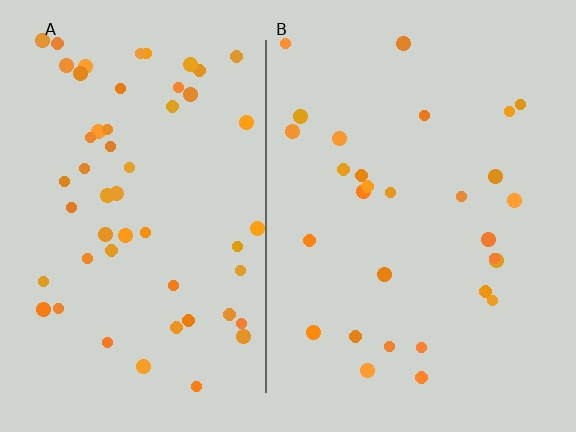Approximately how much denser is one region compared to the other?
Approximately 1.9× — region A over region B.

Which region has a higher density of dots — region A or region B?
A (the left).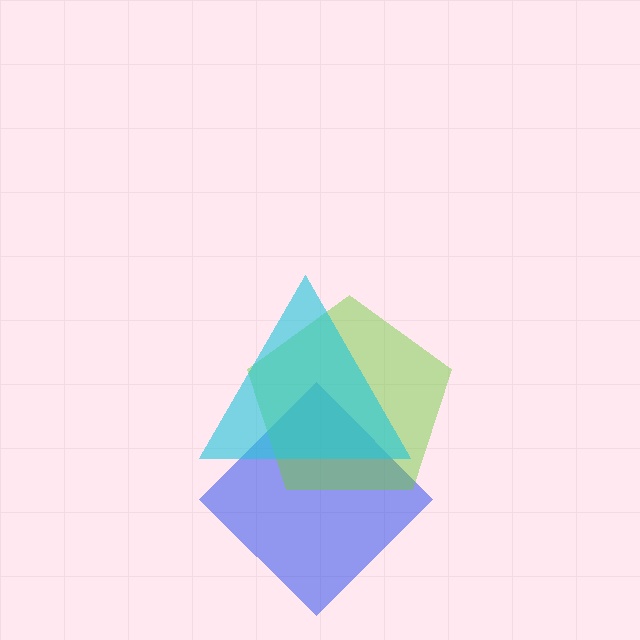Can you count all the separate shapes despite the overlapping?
Yes, there are 3 separate shapes.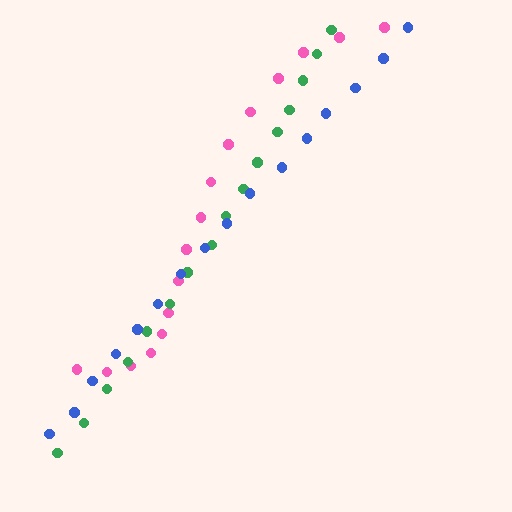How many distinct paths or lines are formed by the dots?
There are 3 distinct paths.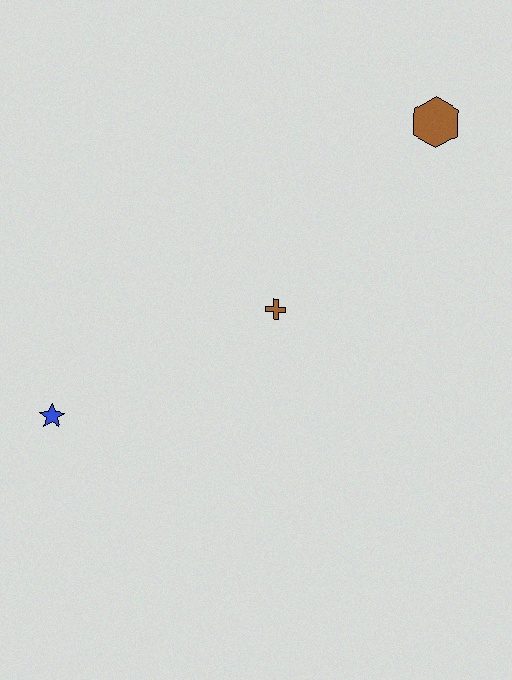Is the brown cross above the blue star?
Yes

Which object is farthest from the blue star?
The brown hexagon is farthest from the blue star.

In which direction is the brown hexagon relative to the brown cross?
The brown hexagon is above the brown cross.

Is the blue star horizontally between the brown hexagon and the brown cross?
No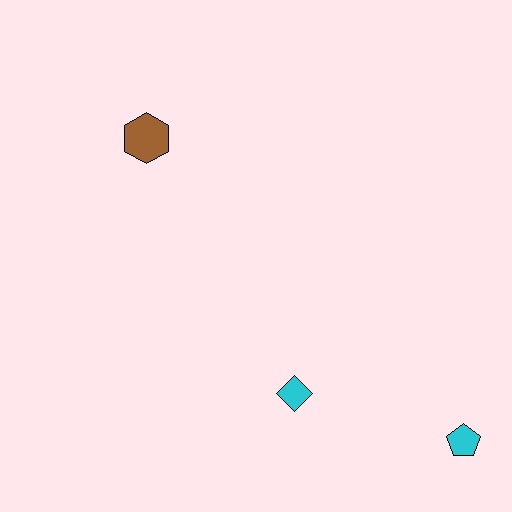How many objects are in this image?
There are 3 objects.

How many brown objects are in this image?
There is 1 brown object.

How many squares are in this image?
There are no squares.